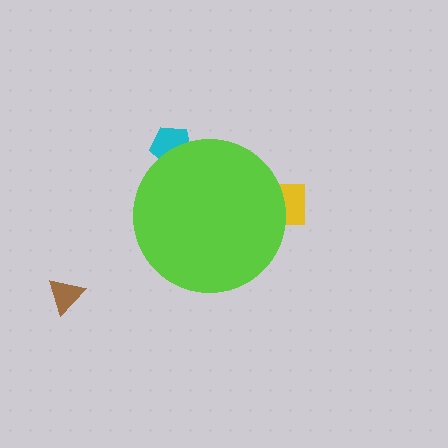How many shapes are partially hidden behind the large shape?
2 shapes are partially hidden.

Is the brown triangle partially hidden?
No, the brown triangle is fully visible.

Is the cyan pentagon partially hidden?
Yes, the cyan pentagon is partially hidden behind the lime circle.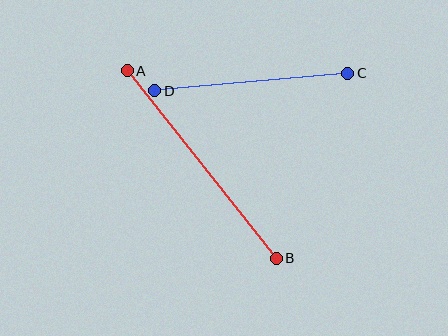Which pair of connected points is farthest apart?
Points A and B are farthest apart.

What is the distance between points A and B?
The distance is approximately 239 pixels.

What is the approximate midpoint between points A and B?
The midpoint is at approximately (202, 164) pixels.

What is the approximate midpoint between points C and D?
The midpoint is at approximately (251, 82) pixels.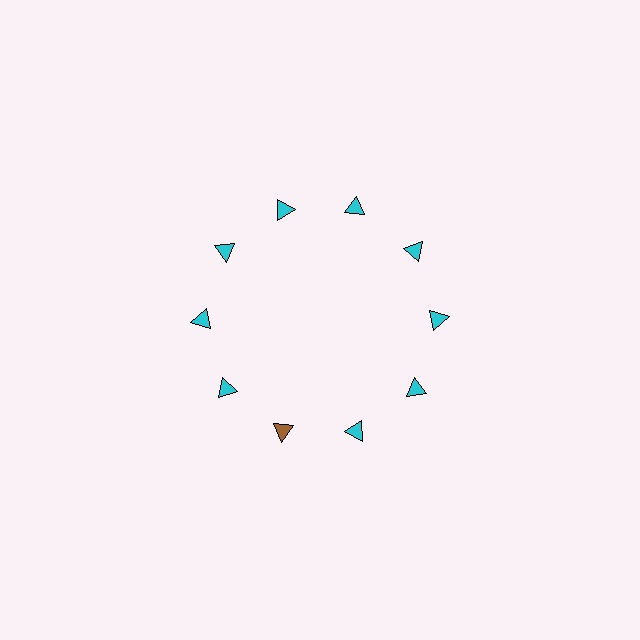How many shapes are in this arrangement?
There are 10 shapes arranged in a ring pattern.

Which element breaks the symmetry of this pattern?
The brown triangle at roughly the 7 o'clock position breaks the symmetry. All other shapes are cyan triangles.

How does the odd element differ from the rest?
It has a different color: brown instead of cyan.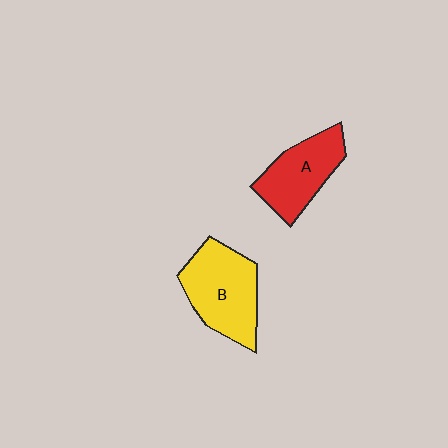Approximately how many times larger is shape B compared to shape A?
Approximately 1.2 times.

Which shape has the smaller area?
Shape A (red).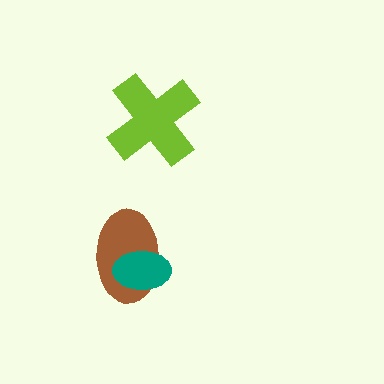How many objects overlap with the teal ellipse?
1 object overlaps with the teal ellipse.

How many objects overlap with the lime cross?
0 objects overlap with the lime cross.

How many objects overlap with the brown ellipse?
1 object overlaps with the brown ellipse.